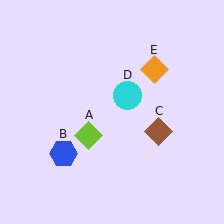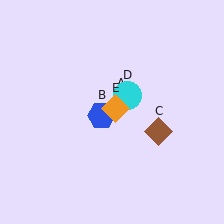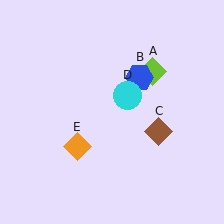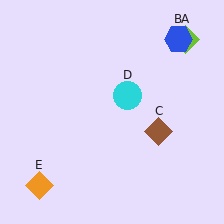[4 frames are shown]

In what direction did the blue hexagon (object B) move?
The blue hexagon (object B) moved up and to the right.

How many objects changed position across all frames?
3 objects changed position: lime diamond (object A), blue hexagon (object B), orange diamond (object E).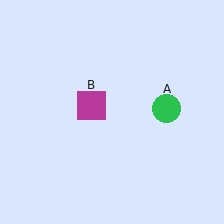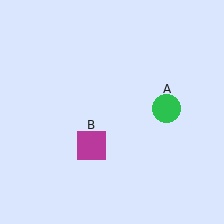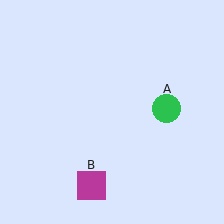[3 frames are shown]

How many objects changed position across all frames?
1 object changed position: magenta square (object B).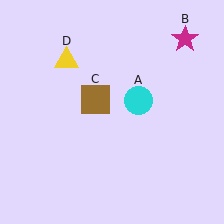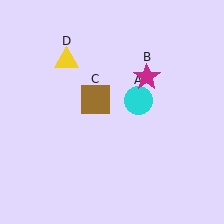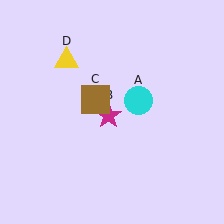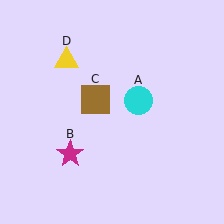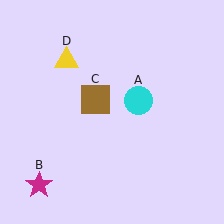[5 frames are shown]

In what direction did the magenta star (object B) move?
The magenta star (object B) moved down and to the left.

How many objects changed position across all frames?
1 object changed position: magenta star (object B).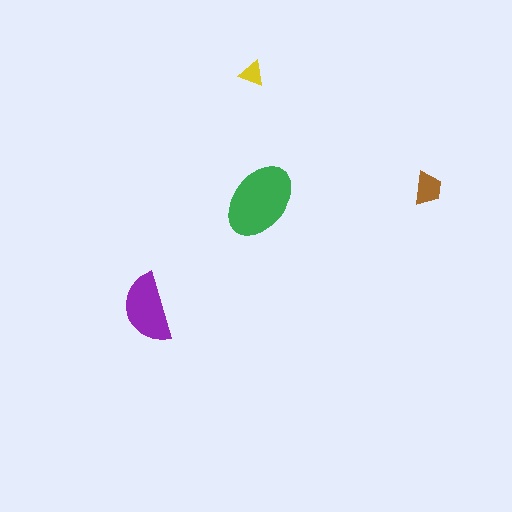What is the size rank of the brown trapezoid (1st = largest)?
3rd.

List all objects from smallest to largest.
The yellow triangle, the brown trapezoid, the purple semicircle, the green ellipse.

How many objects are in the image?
There are 4 objects in the image.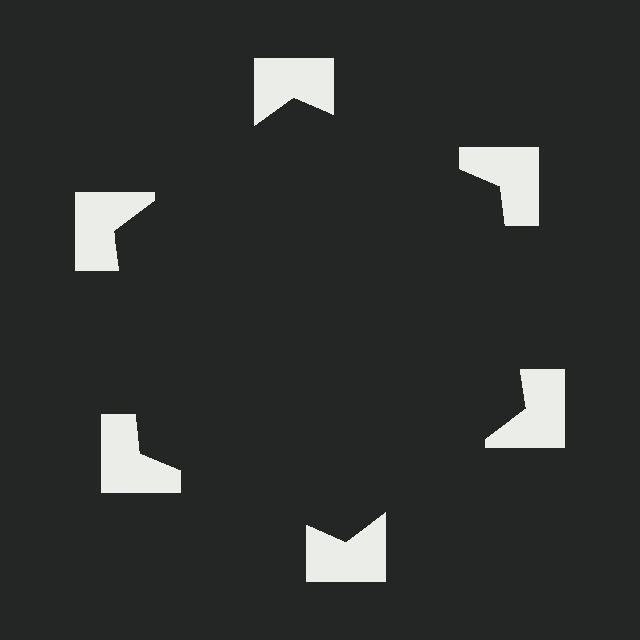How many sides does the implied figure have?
6 sides.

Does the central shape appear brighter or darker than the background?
It typically appears slightly darker than the background, even though no actual brightness change is drawn.